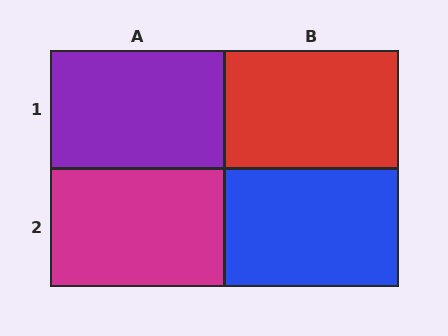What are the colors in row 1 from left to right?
Purple, red.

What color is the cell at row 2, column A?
Magenta.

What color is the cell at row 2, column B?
Blue.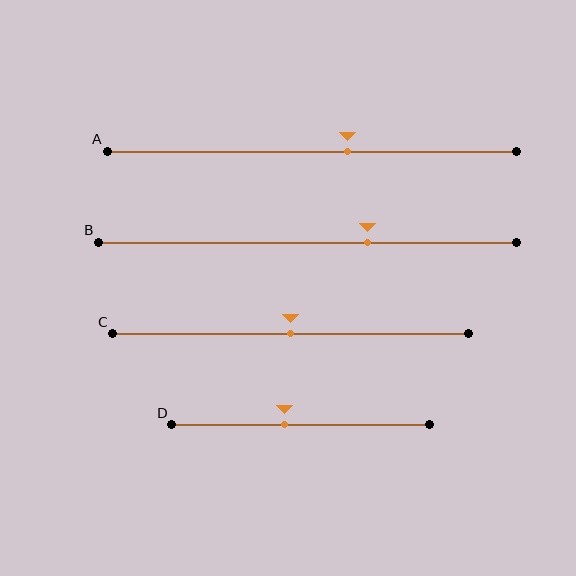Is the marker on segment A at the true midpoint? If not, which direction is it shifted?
No, the marker on segment A is shifted to the right by about 9% of the segment length.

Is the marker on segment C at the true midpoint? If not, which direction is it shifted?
Yes, the marker on segment C is at the true midpoint.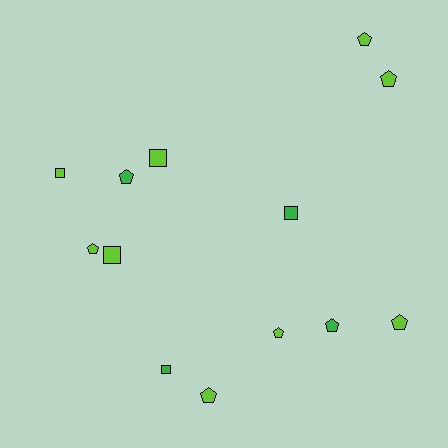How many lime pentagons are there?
There are 6 lime pentagons.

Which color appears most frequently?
Lime, with 9 objects.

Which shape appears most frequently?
Pentagon, with 8 objects.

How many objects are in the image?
There are 13 objects.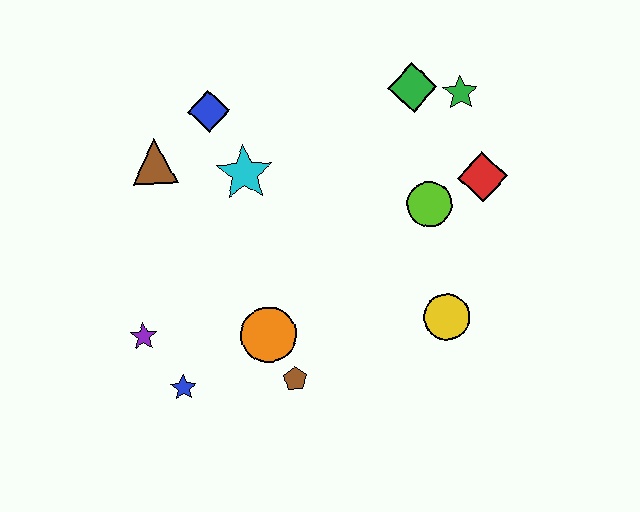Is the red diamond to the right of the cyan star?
Yes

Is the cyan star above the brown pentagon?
Yes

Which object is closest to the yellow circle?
The lime circle is closest to the yellow circle.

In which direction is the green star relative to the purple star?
The green star is to the right of the purple star.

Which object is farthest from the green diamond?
The blue star is farthest from the green diamond.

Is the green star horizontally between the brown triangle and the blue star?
No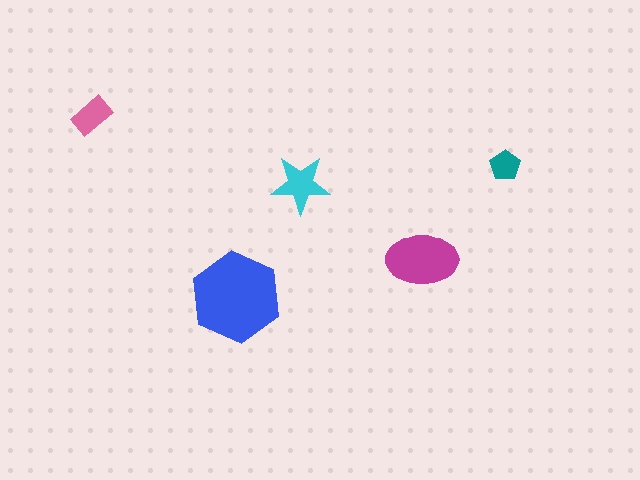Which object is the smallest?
The teal pentagon.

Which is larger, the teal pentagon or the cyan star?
The cyan star.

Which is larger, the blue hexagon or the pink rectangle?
The blue hexagon.